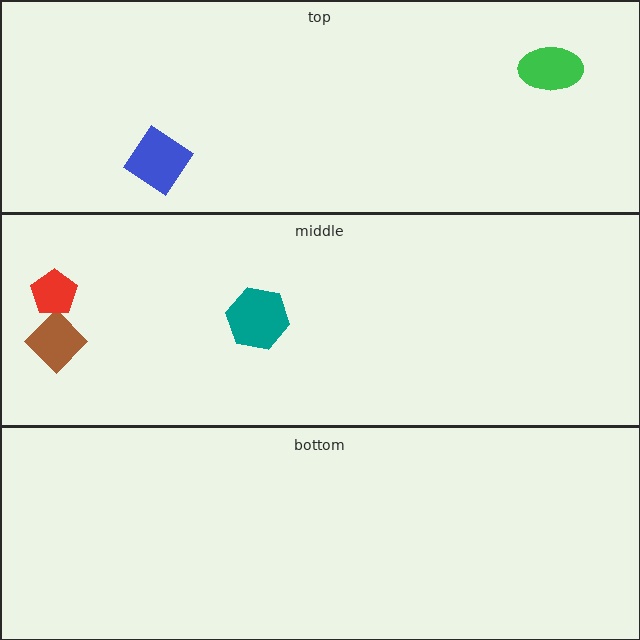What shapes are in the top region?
The blue diamond, the green ellipse.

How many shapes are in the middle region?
3.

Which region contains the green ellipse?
The top region.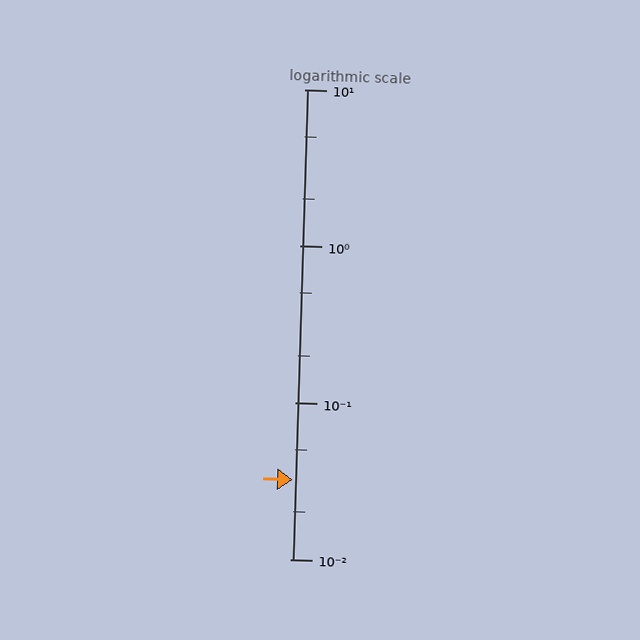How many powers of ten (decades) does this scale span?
The scale spans 3 decades, from 0.01 to 10.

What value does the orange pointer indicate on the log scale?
The pointer indicates approximately 0.032.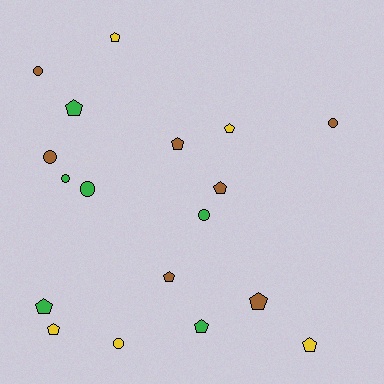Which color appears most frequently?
Brown, with 7 objects.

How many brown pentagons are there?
There are 4 brown pentagons.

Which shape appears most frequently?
Pentagon, with 11 objects.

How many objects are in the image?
There are 18 objects.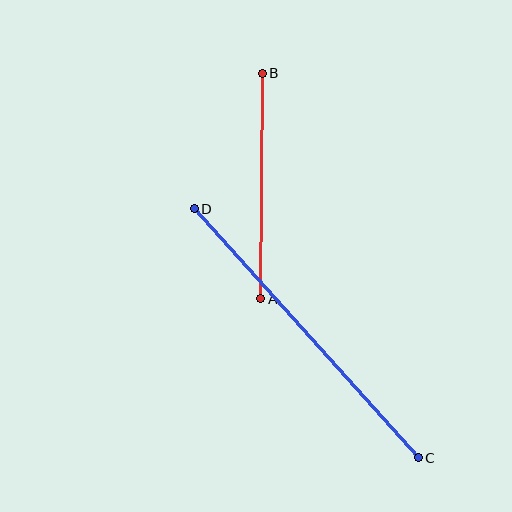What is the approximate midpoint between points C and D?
The midpoint is at approximately (306, 333) pixels.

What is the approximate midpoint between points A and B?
The midpoint is at approximately (261, 186) pixels.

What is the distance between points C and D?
The distance is approximately 335 pixels.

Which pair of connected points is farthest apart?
Points C and D are farthest apart.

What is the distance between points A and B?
The distance is approximately 225 pixels.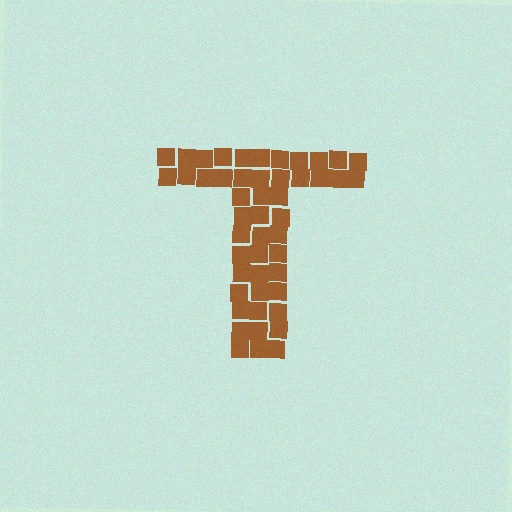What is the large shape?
The large shape is the letter T.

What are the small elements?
The small elements are squares.